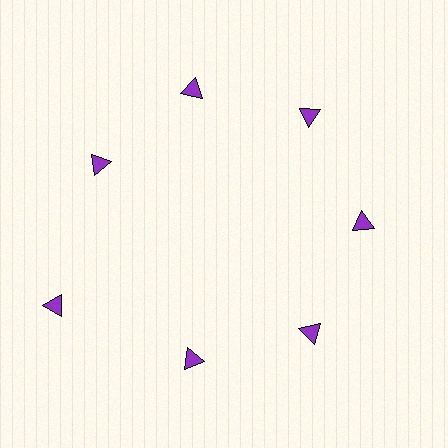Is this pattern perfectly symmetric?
No. The 7 purple triangles are arranged in a ring, but one element near the 8 o'clock position is pushed outward from the center, breaking the 7-fold rotational symmetry.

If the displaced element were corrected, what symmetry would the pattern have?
It would have 7-fold rotational symmetry — the pattern would map onto itself every 51 degrees.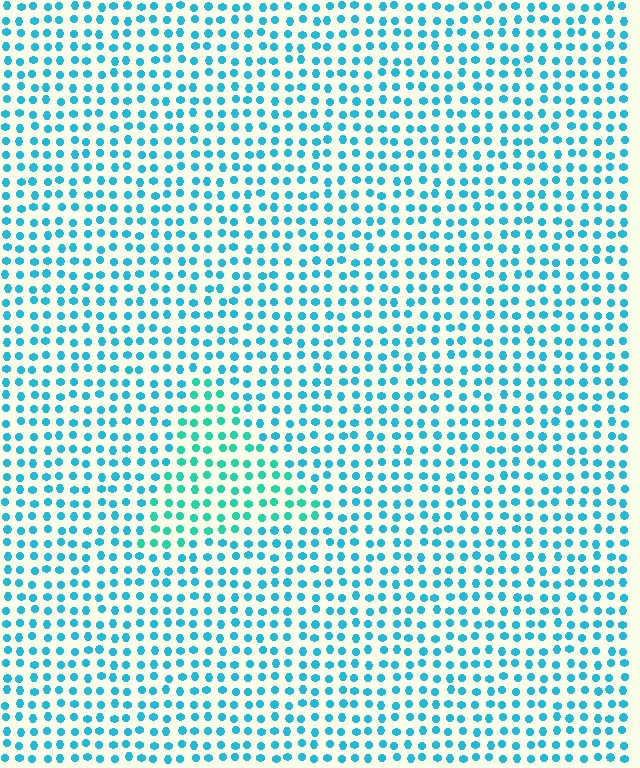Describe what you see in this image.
The image is filled with small cyan elements in a uniform arrangement. A triangle-shaped region is visible where the elements are tinted to a slightly different hue, forming a subtle color boundary.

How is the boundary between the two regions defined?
The boundary is defined purely by a slight shift in hue (about 25 degrees). Spacing, size, and orientation are identical on both sides.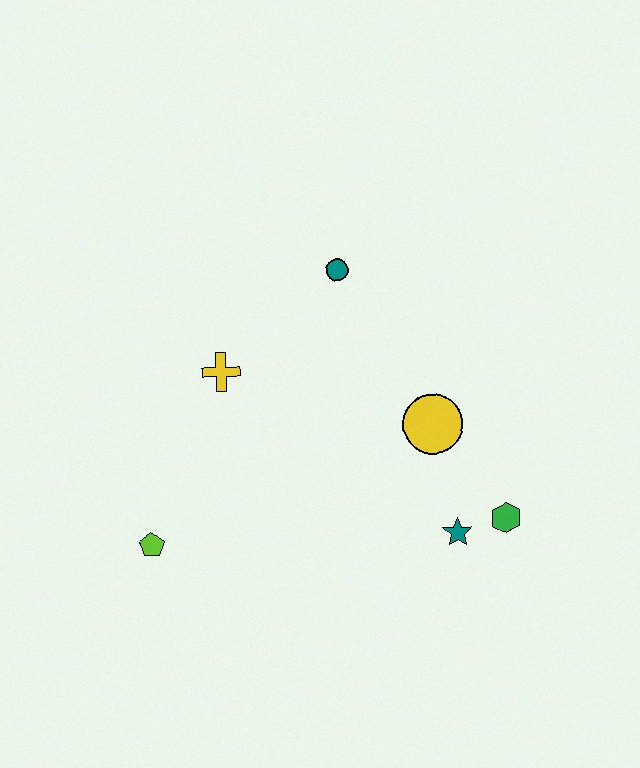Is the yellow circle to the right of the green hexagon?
No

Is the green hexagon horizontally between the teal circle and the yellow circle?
No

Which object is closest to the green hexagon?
The teal star is closest to the green hexagon.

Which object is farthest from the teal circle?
The lime pentagon is farthest from the teal circle.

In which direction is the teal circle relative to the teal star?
The teal circle is above the teal star.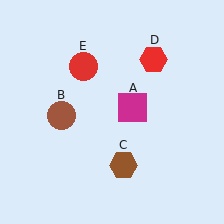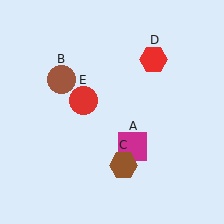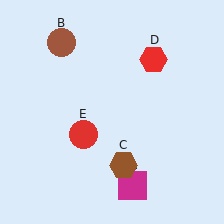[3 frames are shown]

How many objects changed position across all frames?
3 objects changed position: magenta square (object A), brown circle (object B), red circle (object E).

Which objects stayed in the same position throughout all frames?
Brown hexagon (object C) and red hexagon (object D) remained stationary.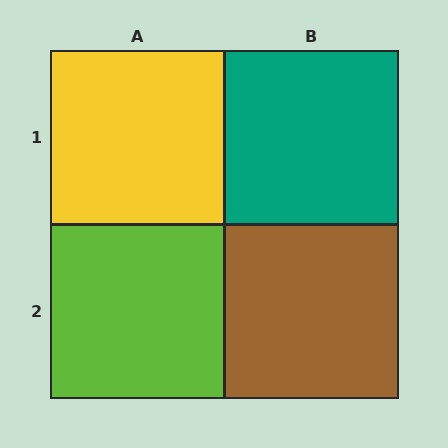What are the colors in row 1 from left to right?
Yellow, teal.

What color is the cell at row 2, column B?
Brown.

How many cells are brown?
1 cell is brown.